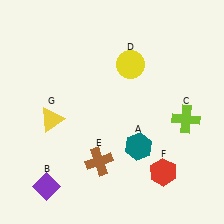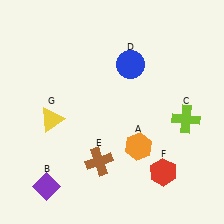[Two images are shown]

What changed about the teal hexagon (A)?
In Image 1, A is teal. In Image 2, it changed to orange.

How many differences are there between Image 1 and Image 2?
There are 2 differences between the two images.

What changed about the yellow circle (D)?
In Image 1, D is yellow. In Image 2, it changed to blue.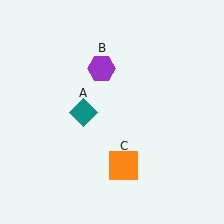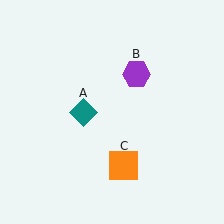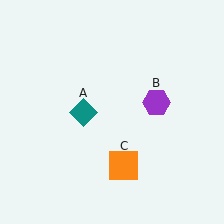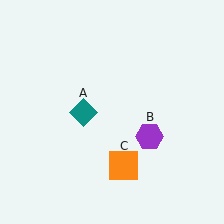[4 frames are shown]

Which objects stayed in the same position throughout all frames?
Teal diamond (object A) and orange square (object C) remained stationary.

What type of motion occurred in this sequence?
The purple hexagon (object B) rotated clockwise around the center of the scene.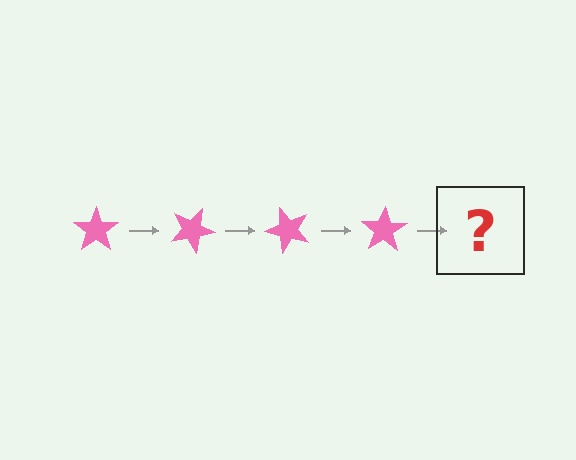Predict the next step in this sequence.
The next step is a pink star rotated 100 degrees.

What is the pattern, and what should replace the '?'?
The pattern is that the star rotates 25 degrees each step. The '?' should be a pink star rotated 100 degrees.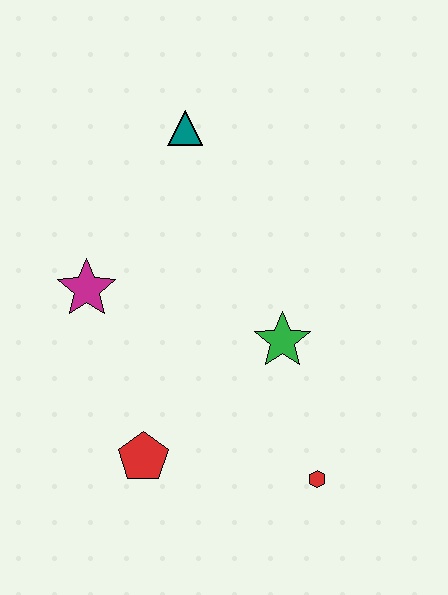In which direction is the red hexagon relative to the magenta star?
The red hexagon is to the right of the magenta star.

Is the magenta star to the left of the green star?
Yes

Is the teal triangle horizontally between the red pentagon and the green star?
Yes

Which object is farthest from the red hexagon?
The teal triangle is farthest from the red hexagon.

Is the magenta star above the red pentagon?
Yes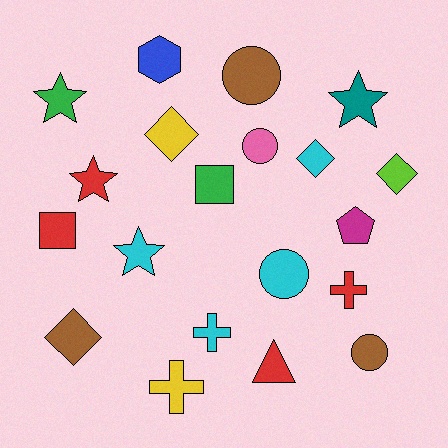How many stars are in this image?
There are 4 stars.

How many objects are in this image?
There are 20 objects.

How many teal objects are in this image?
There is 1 teal object.